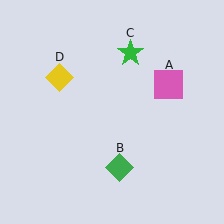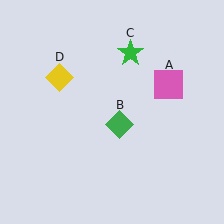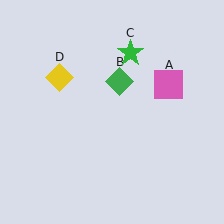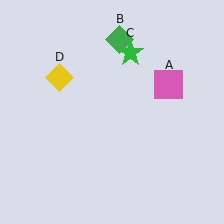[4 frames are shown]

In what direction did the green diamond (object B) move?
The green diamond (object B) moved up.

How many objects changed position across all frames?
1 object changed position: green diamond (object B).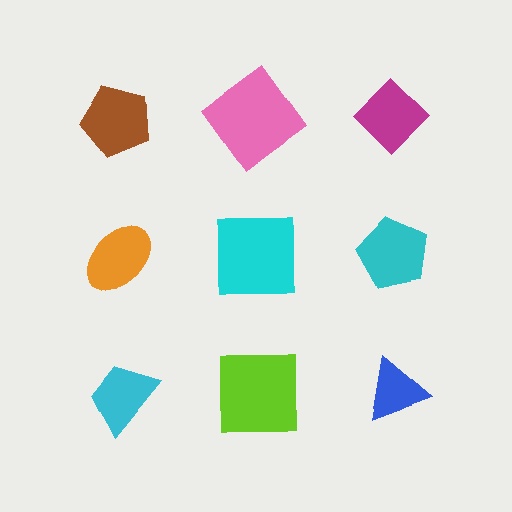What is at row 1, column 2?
A pink diamond.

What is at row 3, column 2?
A lime square.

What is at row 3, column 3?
A blue triangle.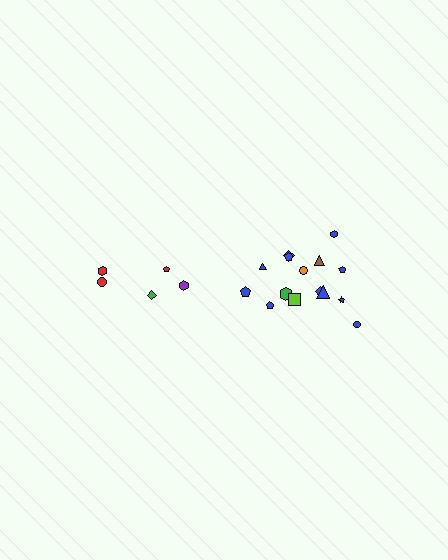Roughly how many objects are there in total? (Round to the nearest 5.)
Roughly 20 objects in total.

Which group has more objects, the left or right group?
The right group.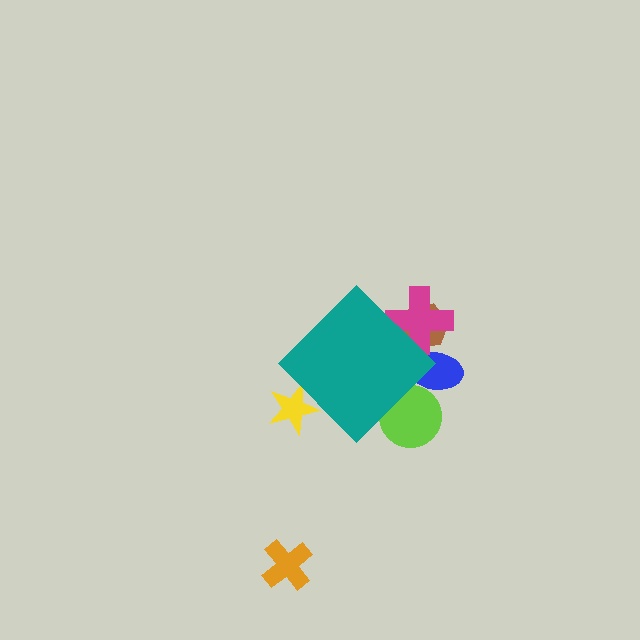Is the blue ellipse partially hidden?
Yes, the blue ellipse is partially hidden behind the teal diamond.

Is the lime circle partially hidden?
Yes, the lime circle is partially hidden behind the teal diamond.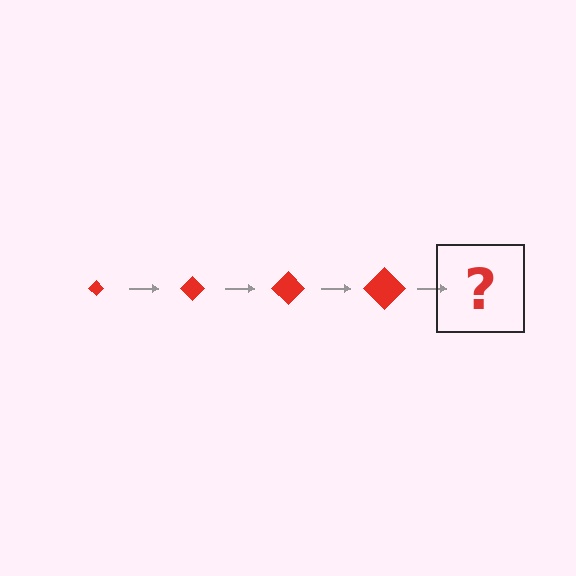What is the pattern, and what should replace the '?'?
The pattern is that the diamond gets progressively larger each step. The '?' should be a red diamond, larger than the previous one.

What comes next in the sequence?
The next element should be a red diamond, larger than the previous one.